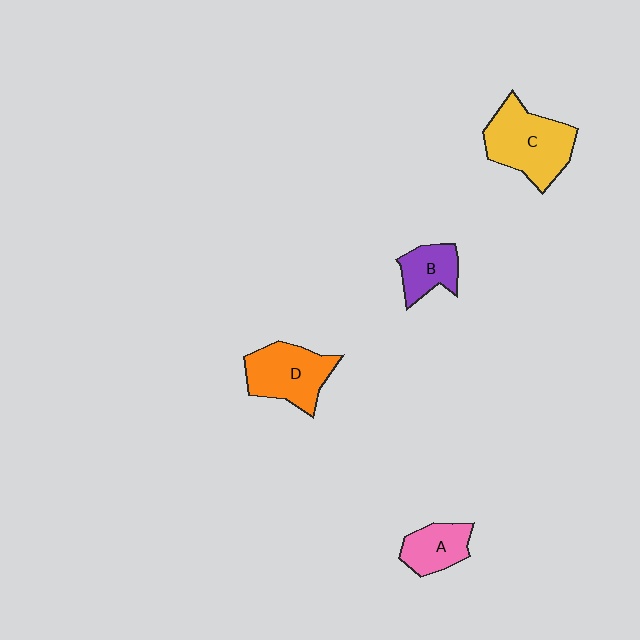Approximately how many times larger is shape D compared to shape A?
Approximately 1.5 times.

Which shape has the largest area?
Shape C (yellow).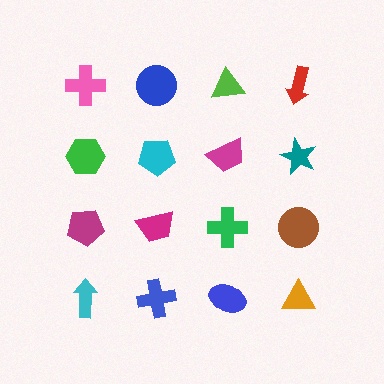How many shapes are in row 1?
4 shapes.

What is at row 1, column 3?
A lime triangle.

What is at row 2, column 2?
A cyan pentagon.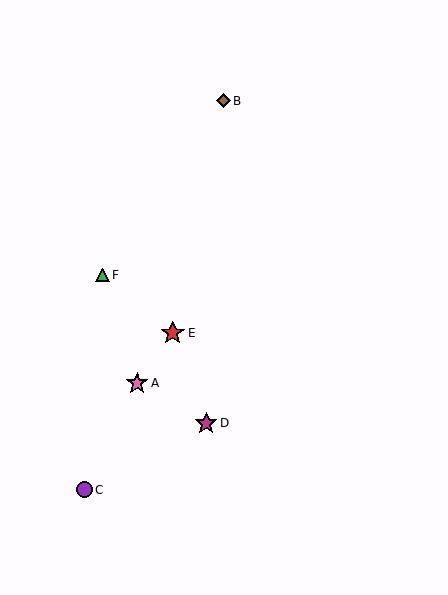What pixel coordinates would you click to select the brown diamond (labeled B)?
Click at (223, 101) to select the brown diamond B.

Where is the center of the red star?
The center of the red star is at (173, 333).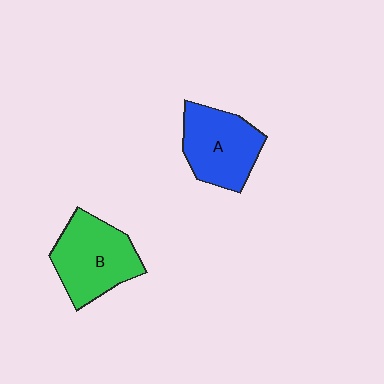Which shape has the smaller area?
Shape A (blue).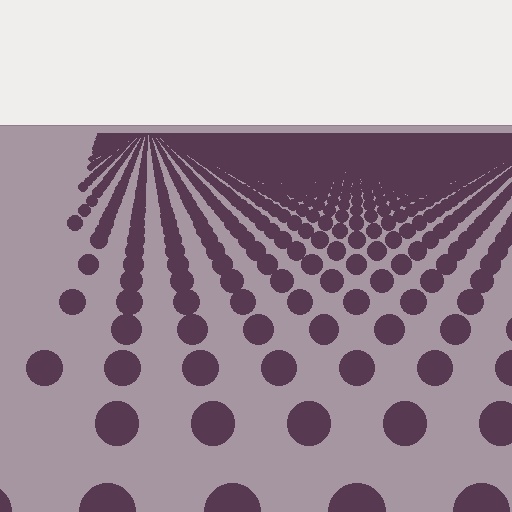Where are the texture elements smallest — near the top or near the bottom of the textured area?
Near the top.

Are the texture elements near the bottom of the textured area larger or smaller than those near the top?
Larger. Near the bottom, elements are closer to the viewer and appear at a bigger on-screen size.